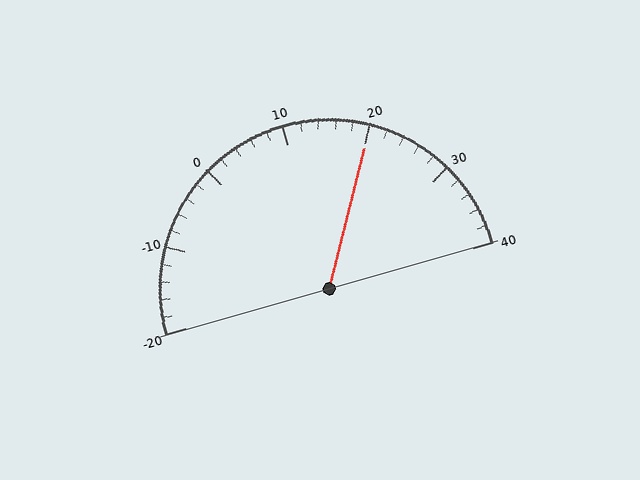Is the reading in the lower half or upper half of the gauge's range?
The reading is in the upper half of the range (-20 to 40).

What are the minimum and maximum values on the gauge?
The gauge ranges from -20 to 40.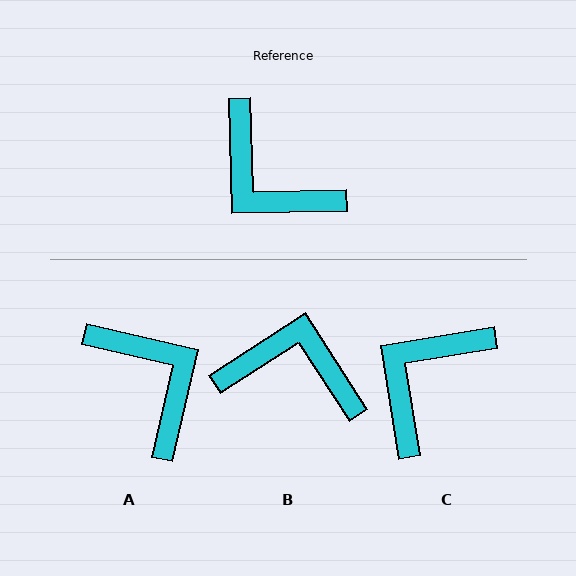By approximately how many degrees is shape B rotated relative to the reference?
Approximately 149 degrees clockwise.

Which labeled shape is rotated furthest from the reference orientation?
A, about 166 degrees away.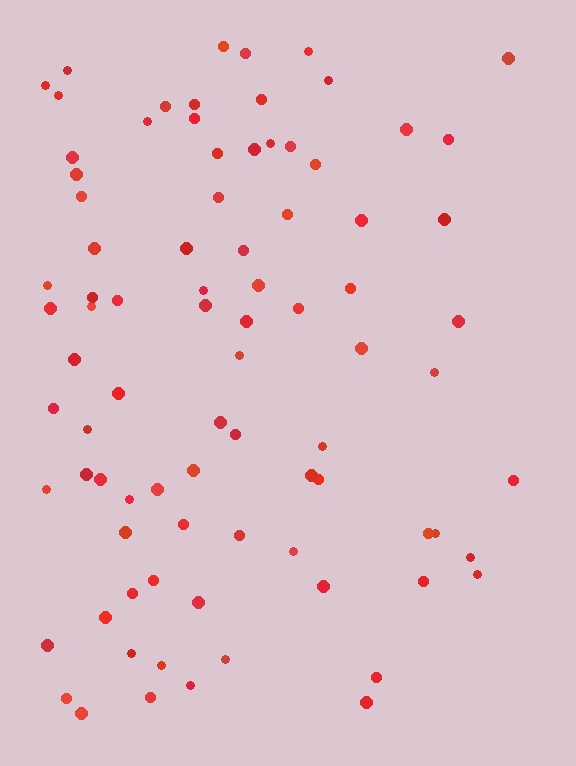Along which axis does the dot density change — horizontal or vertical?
Horizontal.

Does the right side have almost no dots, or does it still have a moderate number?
Still a moderate number, just noticeably fewer than the left.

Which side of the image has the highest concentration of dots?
The left.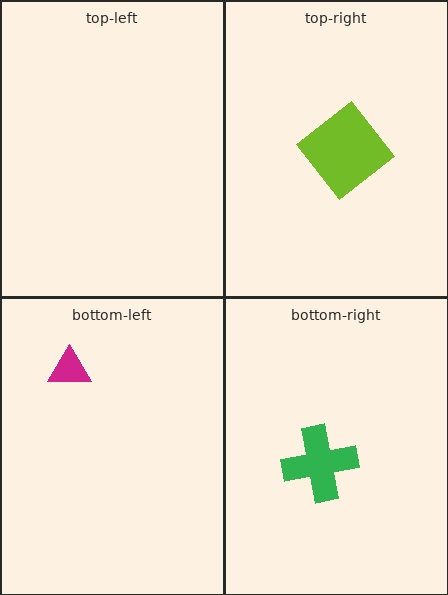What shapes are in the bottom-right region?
The green cross.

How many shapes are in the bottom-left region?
1.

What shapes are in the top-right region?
The lime diamond.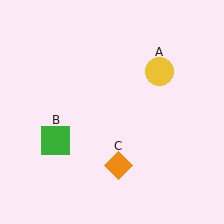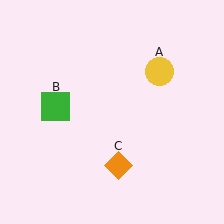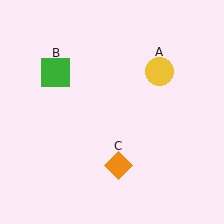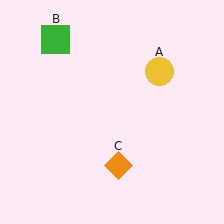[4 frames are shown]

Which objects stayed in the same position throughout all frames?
Yellow circle (object A) and orange diamond (object C) remained stationary.